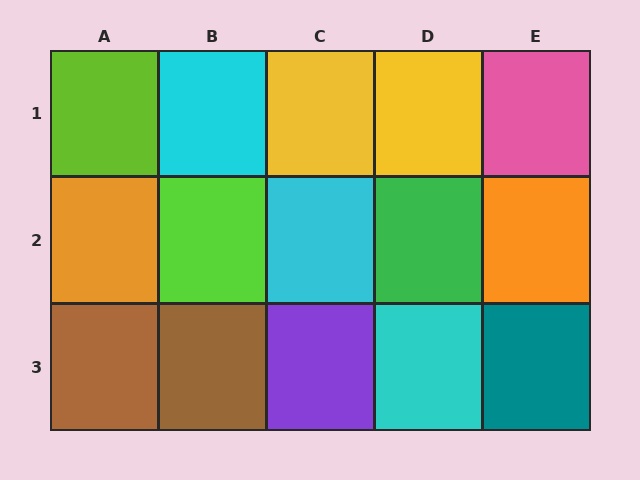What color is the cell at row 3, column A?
Brown.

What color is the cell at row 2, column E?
Orange.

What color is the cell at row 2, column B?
Lime.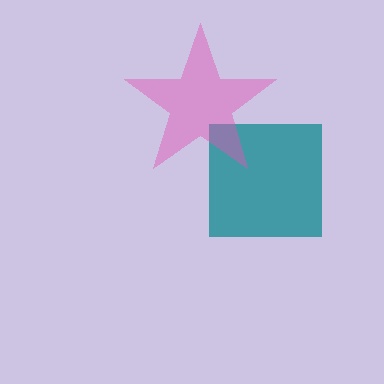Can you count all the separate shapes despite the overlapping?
Yes, there are 2 separate shapes.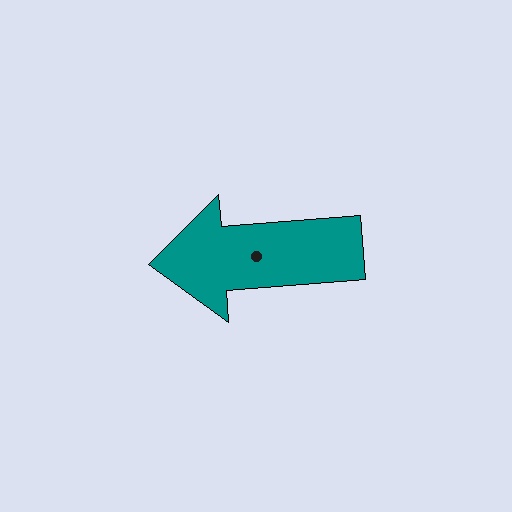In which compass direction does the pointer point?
West.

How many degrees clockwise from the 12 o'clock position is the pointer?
Approximately 266 degrees.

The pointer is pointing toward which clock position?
Roughly 9 o'clock.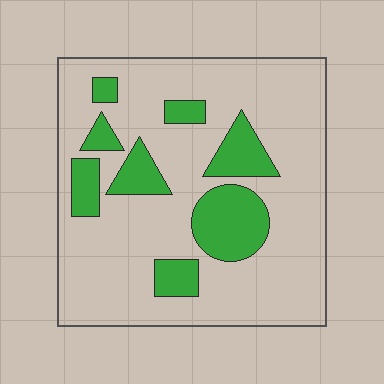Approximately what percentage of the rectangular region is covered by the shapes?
Approximately 20%.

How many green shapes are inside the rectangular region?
8.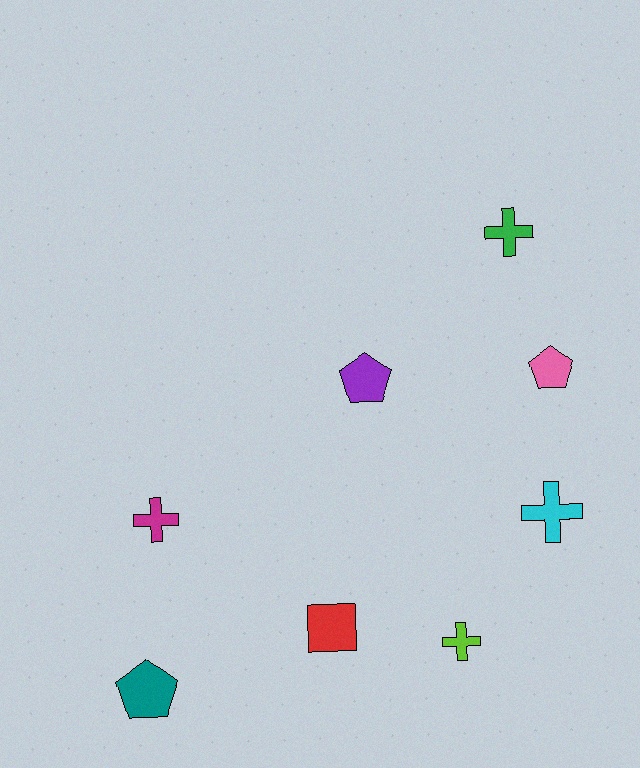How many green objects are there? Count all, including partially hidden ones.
There is 1 green object.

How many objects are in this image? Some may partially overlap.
There are 8 objects.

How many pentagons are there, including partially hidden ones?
There are 3 pentagons.